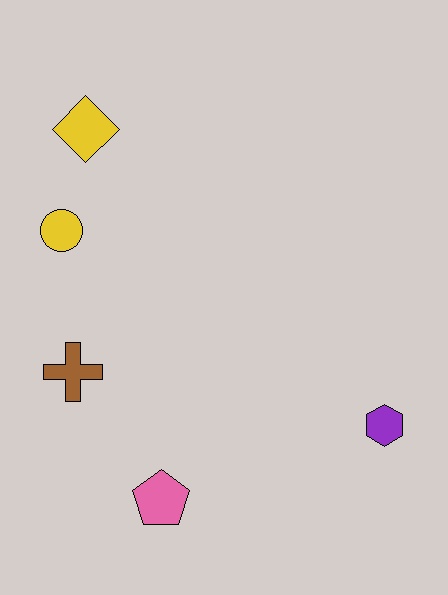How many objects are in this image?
There are 5 objects.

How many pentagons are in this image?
There is 1 pentagon.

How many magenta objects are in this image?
There are no magenta objects.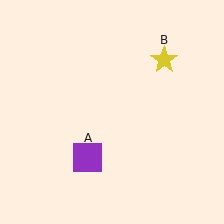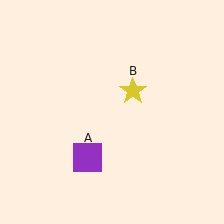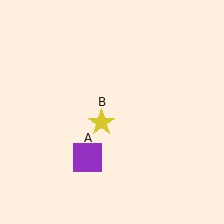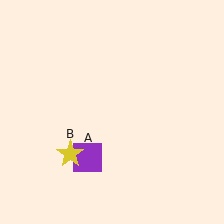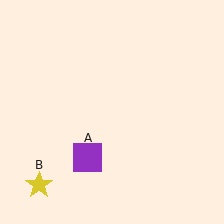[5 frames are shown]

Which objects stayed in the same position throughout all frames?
Purple square (object A) remained stationary.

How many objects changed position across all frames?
1 object changed position: yellow star (object B).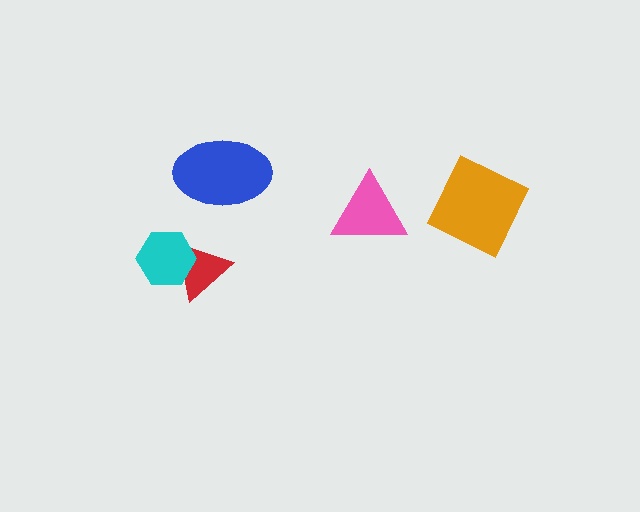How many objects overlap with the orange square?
0 objects overlap with the orange square.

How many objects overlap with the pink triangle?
0 objects overlap with the pink triangle.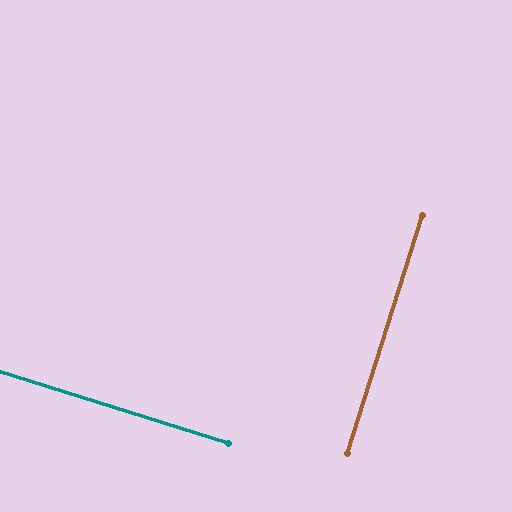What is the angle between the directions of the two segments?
Approximately 90 degrees.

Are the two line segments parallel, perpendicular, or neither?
Perpendicular — they meet at approximately 90°.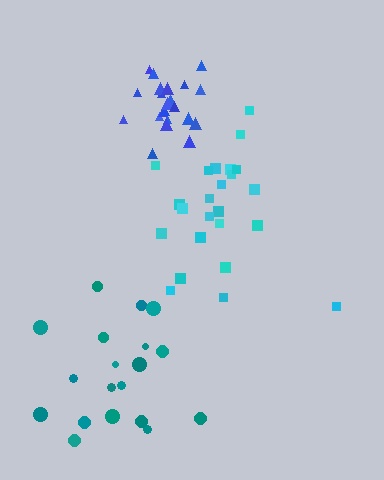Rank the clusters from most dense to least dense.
blue, cyan, teal.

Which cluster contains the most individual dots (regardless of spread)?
Blue (24).